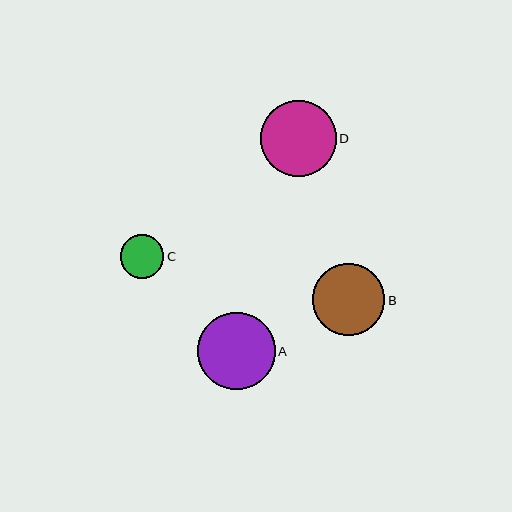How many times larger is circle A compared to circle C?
Circle A is approximately 1.8 times the size of circle C.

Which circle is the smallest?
Circle C is the smallest with a size of approximately 43 pixels.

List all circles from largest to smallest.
From largest to smallest: A, D, B, C.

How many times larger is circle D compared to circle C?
Circle D is approximately 1.8 times the size of circle C.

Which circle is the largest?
Circle A is the largest with a size of approximately 77 pixels.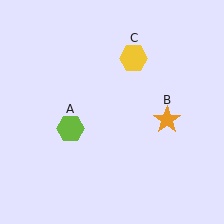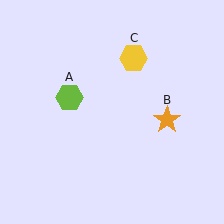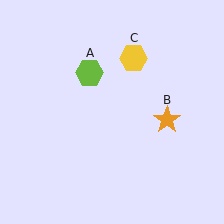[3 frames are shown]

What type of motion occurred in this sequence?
The lime hexagon (object A) rotated clockwise around the center of the scene.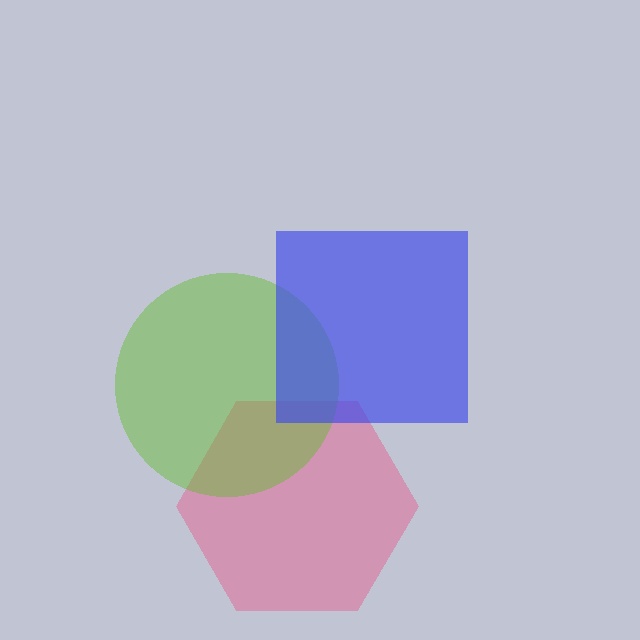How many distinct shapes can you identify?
There are 3 distinct shapes: a pink hexagon, a lime circle, a blue square.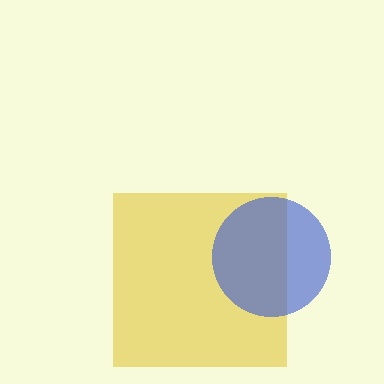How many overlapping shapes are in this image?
There are 2 overlapping shapes in the image.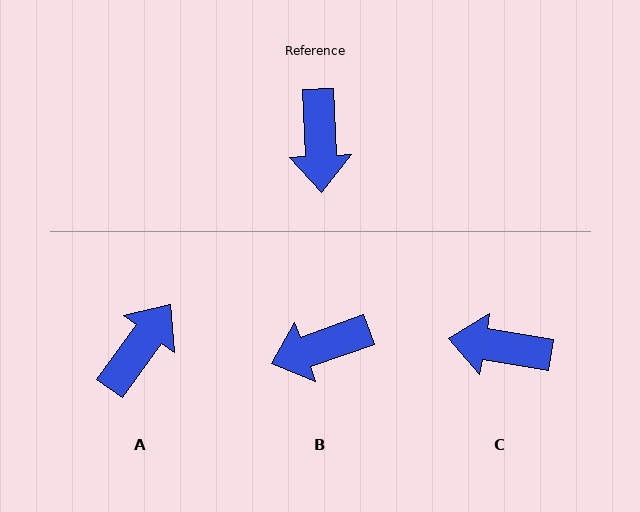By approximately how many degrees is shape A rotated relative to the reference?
Approximately 142 degrees counter-clockwise.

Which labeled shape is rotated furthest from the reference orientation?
A, about 142 degrees away.